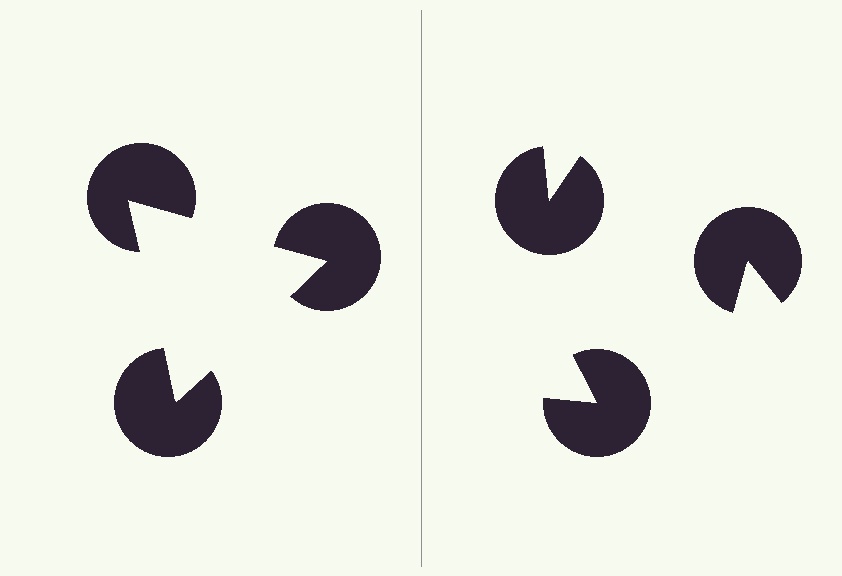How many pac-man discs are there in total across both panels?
6 — 3 on each side.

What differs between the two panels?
The pac-man discs are positioned identically on both sides; only the wedge orientations differ. On the left they align to a triangle; on the right they are misaligned.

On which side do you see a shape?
An illusory triangle appears on the left side. On the right side the wedge cuts are rotated, so no coherent shape forms.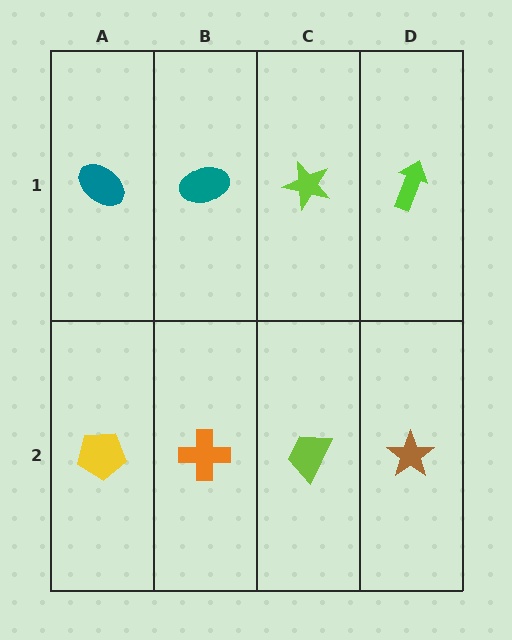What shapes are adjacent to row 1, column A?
A yellow pentagon (row 2, column A), a teal ellipse (row 1, column B).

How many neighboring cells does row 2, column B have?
3.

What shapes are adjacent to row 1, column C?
A lime trapezoid (row 2, column C), a teal ellipse (row 1, column B), a lime arrow (row 1, column D).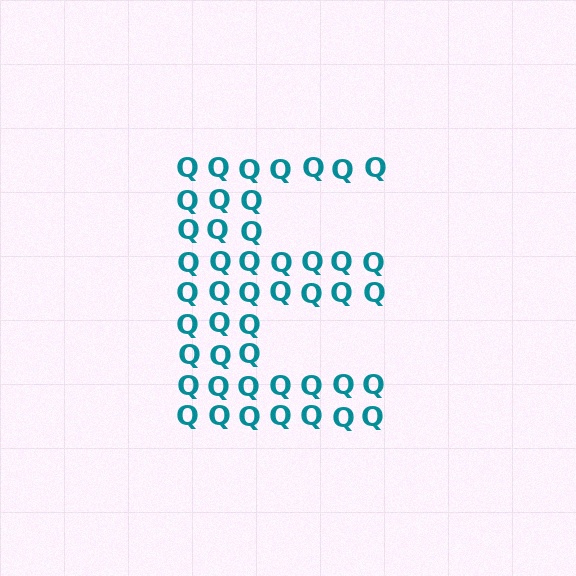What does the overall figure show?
The overall figure shows the letter E.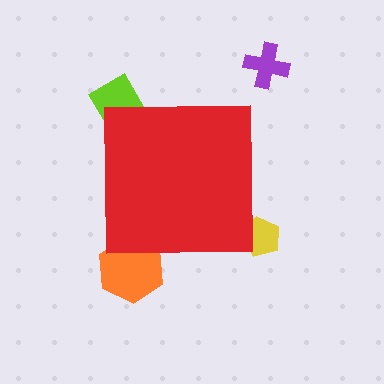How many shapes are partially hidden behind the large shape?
3 shapes are partially hidden.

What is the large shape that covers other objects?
A red square.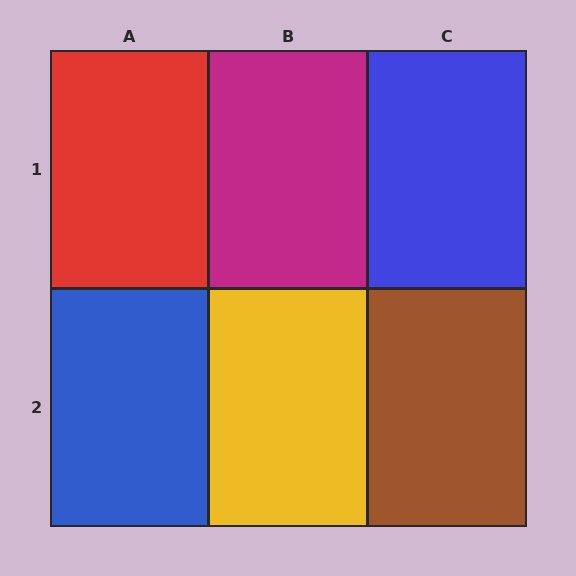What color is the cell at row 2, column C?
Brown.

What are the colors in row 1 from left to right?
Red, magenta, blue.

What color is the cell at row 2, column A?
Blue.